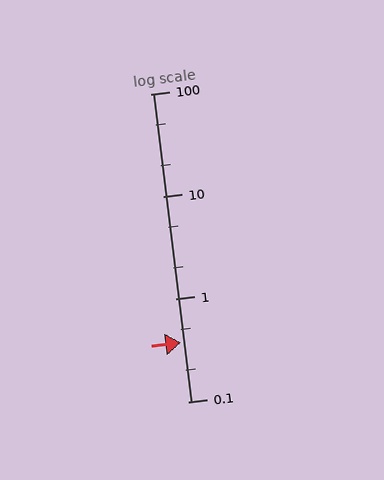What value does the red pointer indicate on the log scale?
The pointer indicates approximately 0.38.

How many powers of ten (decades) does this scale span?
The scale spans 3 decades, from 0.1 to 100.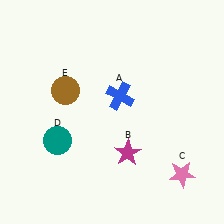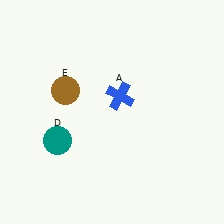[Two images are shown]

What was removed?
The pink star (C), the magenta star (B) were removed in Image 2.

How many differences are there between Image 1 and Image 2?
There are 2 differences between the two images.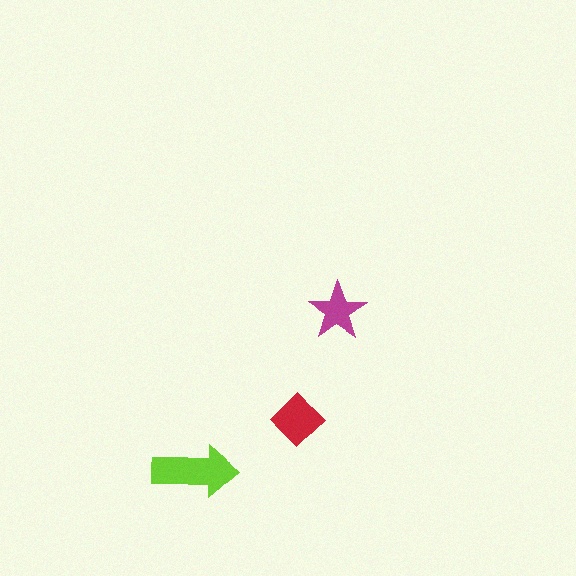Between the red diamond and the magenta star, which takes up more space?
The red diamond.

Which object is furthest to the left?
The lime arrow is leftmost.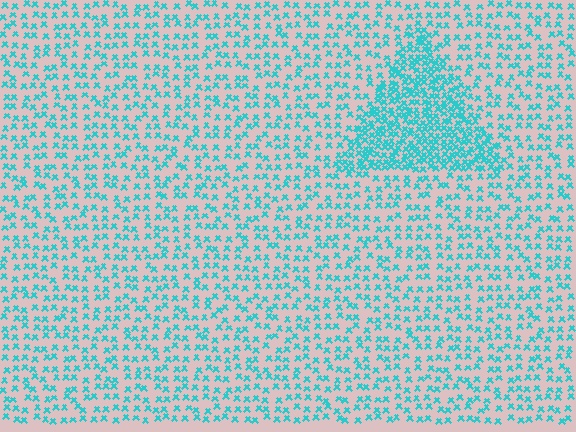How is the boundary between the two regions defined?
The boundary is defined by a change in element density (approximately 2.4x ratio). All elements are the same color, size, and shape.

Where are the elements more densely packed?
The elements are more densely packed inside the triangle boundary.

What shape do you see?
I see a triangle.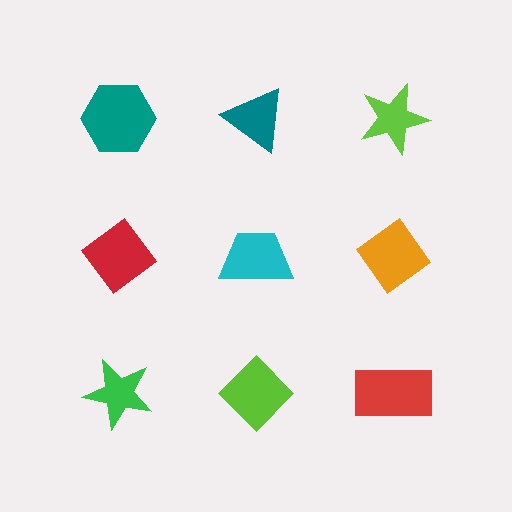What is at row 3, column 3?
A red rectangle.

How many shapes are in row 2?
3 shapes.